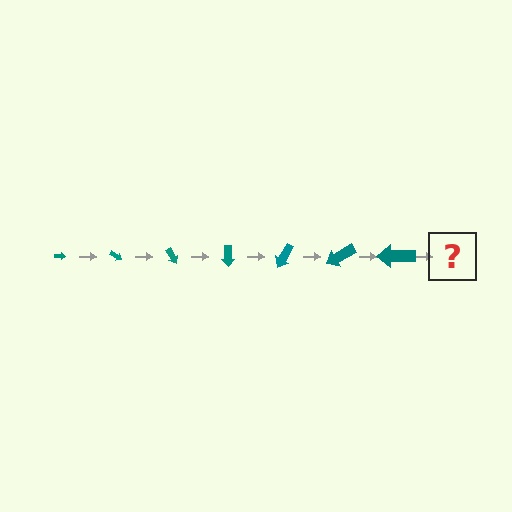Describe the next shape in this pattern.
It should be an arrow, larger than the previous one and rotated 210 degrees from the start.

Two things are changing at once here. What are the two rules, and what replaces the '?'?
The two rules are that the arrow grows larger each step and it rotates 30 degrees each step. The '?' should be an arrow, larger than the previous one and rotated 210 degrees from the start.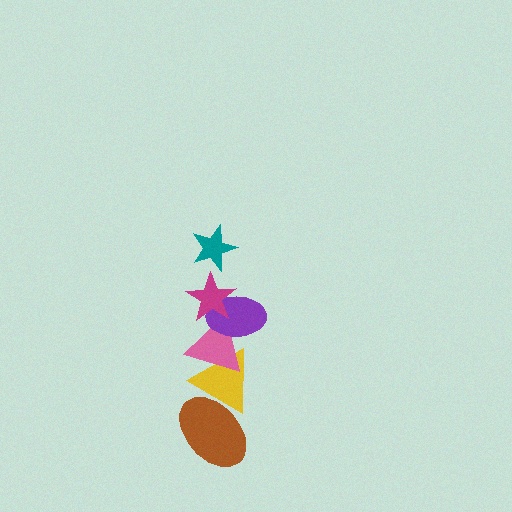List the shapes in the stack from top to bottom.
From top to bottom: the teal star, the magenta star, the purple ellipse, the pink triangle, the yellow triangle, the brown ellipse.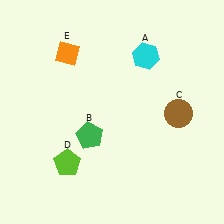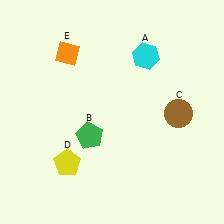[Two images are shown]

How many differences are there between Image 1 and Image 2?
There is 1 difference between the two images.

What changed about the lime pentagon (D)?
In Image 1, D is lime. In Image 2, it changed to yellow.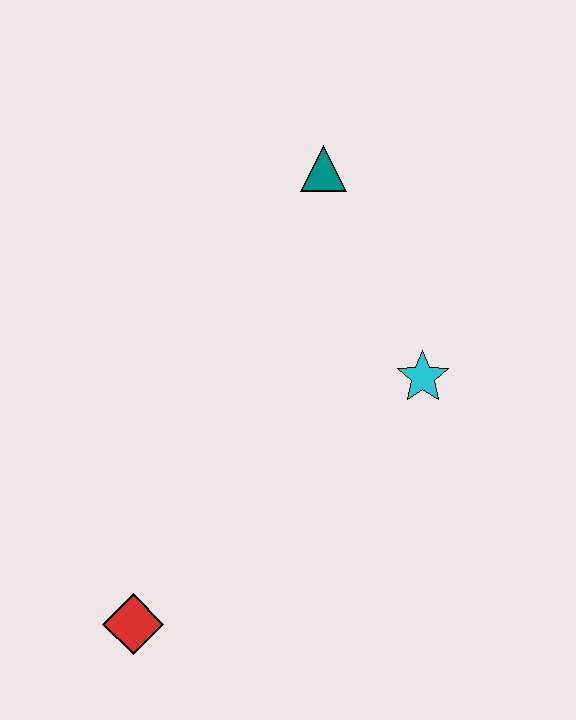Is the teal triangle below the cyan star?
No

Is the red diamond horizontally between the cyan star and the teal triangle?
No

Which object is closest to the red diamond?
The cyan star is closest to the red diamond.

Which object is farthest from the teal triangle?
The red diamond is farthest from the teal triangle.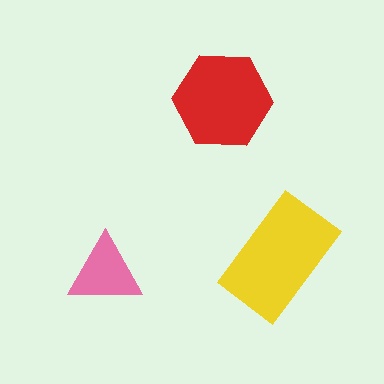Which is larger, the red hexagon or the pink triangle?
The red hexagon.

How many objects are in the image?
There are 3 objects in the image.